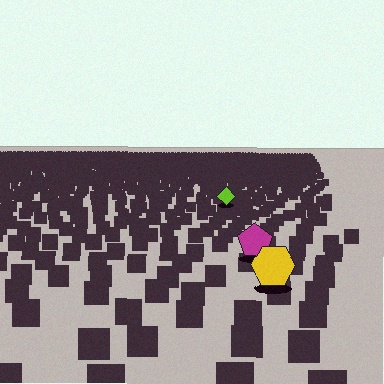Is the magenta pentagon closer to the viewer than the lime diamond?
Yes. The magenta pentagon is closer — you can tell from the texture gradient: the ground texture is coarser near it.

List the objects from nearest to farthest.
From nearest to farthest: the yellow hexagon, the magenta pentagon, the lime diamond.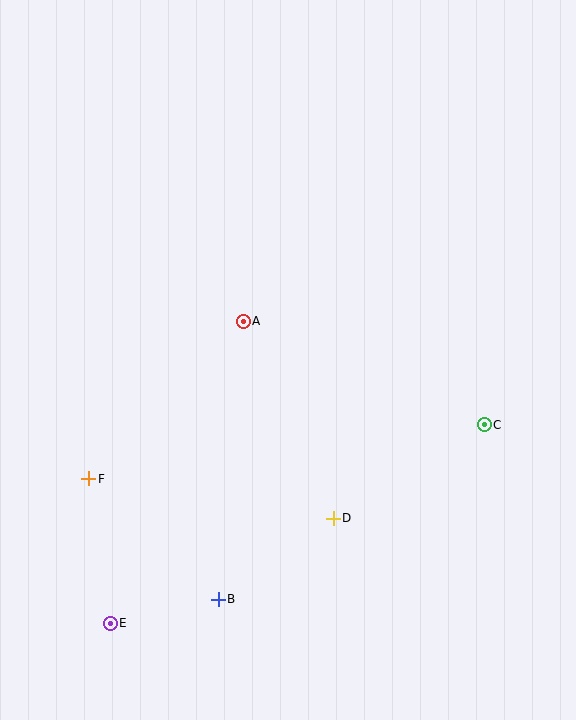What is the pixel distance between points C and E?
The distance between C and E is 424 pixels.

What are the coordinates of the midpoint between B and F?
The midpoint between B and F is at (154, 539).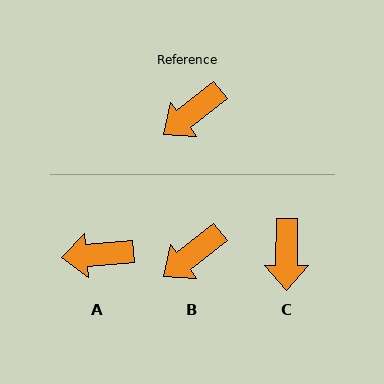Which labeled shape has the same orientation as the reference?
B.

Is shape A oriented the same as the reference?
No, it is off by about 33 degrees.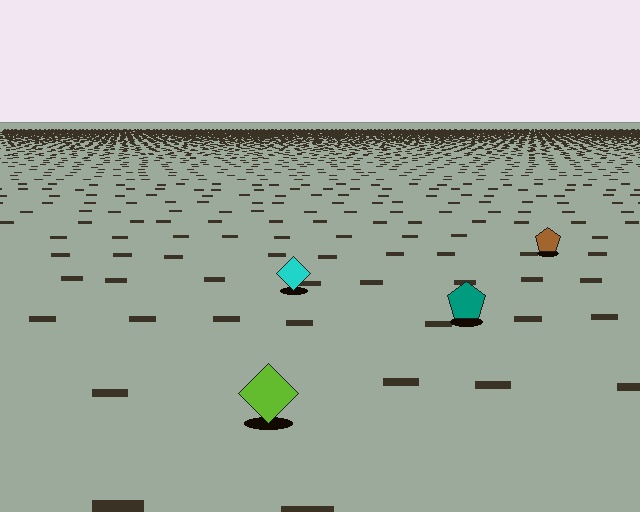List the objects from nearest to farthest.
From nearest to farthest: the lime diamond, the teal pentagon, the cyan diamond, the brown pentagon.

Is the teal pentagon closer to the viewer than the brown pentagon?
Yes. The teal pentagon is closer — you can tell from the texture gradient: the ground texture is coarser near it.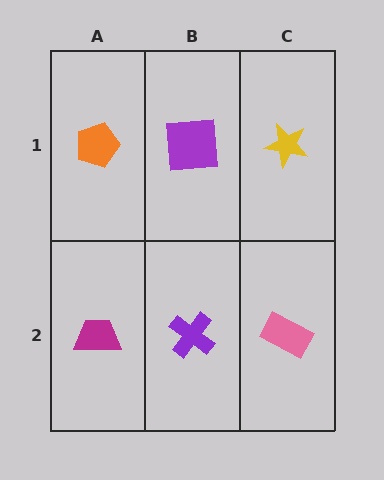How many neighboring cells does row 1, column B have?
3.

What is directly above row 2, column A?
An orange pentagon.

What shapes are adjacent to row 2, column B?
A purple square (row 1, column B), a magenta trapezoid (row 2, column A), a pink rectangle (row 2, column C).